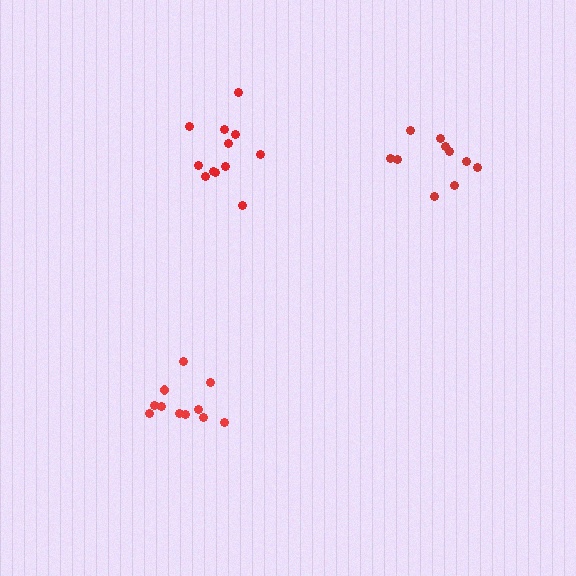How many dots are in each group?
Group 1: 10 dots, Group 2: 11 dots, Group 3: 12 dots (33 total).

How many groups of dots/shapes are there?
There are 3 groups.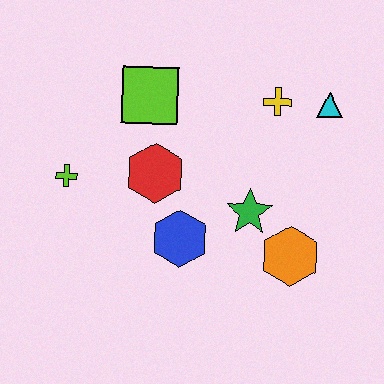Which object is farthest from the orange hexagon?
The lime cross is farthest from the orange hexagon.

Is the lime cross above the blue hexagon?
Yes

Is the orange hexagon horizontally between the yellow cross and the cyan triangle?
Yes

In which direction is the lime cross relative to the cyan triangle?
The lime cross is to the left of the cyan triangle.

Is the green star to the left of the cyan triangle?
Yes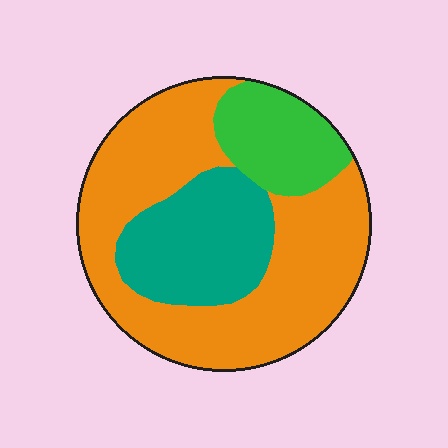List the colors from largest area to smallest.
From largest to smallest: orange, teal, green.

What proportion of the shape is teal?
Teal takes up about one quarter (1/4) of the shape.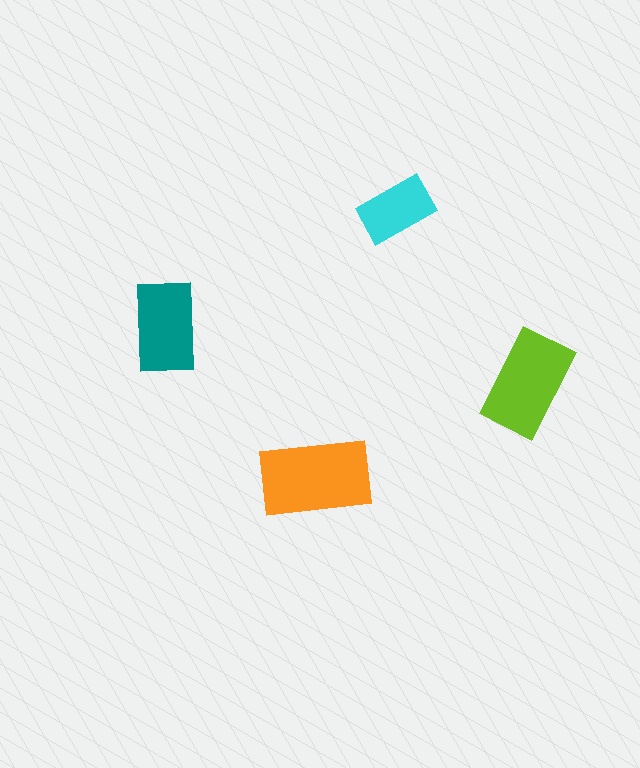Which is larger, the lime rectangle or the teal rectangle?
The lime one.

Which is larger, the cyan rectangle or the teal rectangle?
The teal one.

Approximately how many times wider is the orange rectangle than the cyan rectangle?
About 1.5 times wider.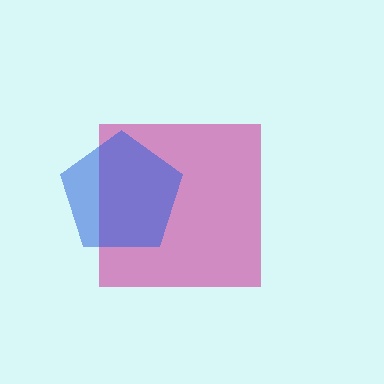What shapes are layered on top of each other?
The layered shapes are: a magenta square, a blue pentagon.